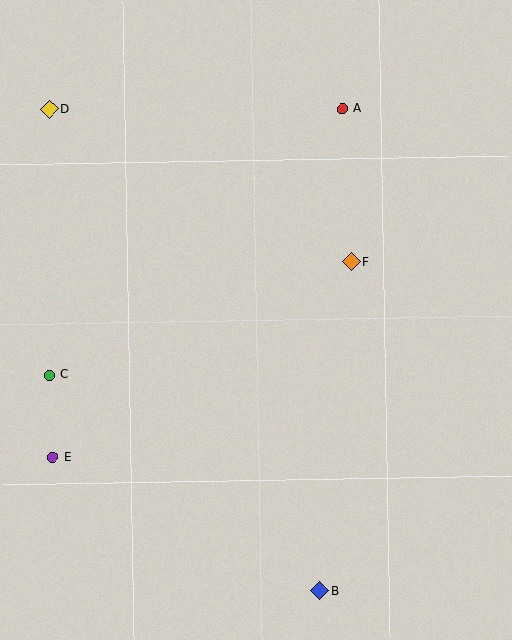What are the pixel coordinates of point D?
Point D is at (50, 109).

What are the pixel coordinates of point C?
Point C is at (49, 375).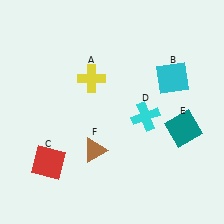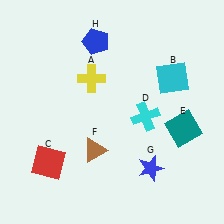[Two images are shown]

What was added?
A blue star (G), a blue pentagon (H) were added in Image 2.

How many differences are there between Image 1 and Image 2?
There are 2 differences between the two images.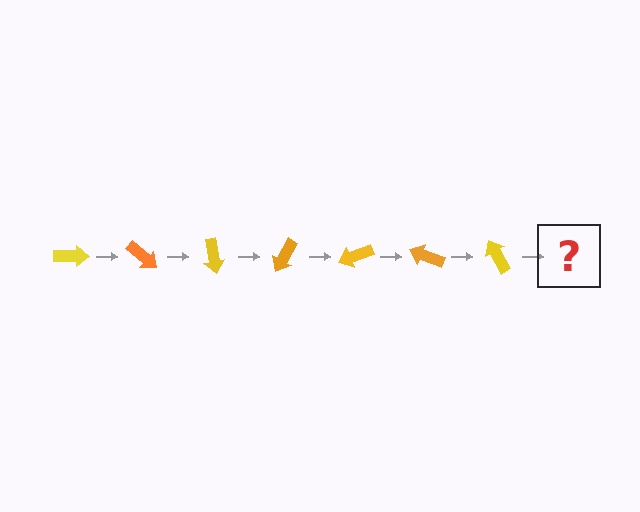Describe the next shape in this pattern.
It should be an orange arrow, rotated 280 degrees from the start.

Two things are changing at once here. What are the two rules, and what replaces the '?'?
The two rules are that it rotates 40 degrees each step and the color cycles through yellow and orange. The '?' should be an orange arrow, rotated 280 degrees from the start.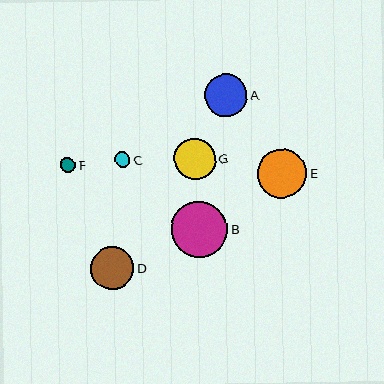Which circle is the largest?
Circle B is the largest with a size of approximately 56 pixels.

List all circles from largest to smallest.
From largest to smallest: B, E, D, A, G, C, F.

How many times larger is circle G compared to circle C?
Circle G is approximately 2.6 times the size of circle C.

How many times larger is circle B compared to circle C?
Circle B is approximately 3.6 times the size of circle C.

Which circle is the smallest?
Circle F is the smallest with a size of approximately 15 pixels.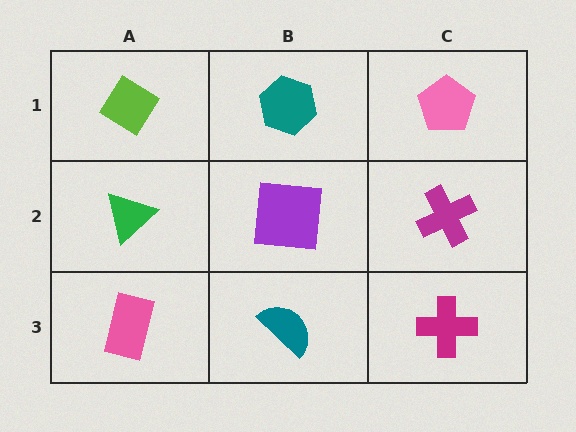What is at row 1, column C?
A pink pentagon.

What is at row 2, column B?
A purple square.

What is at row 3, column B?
A teal semicircle.